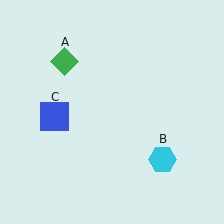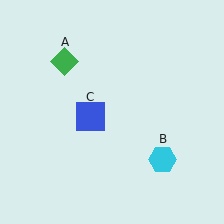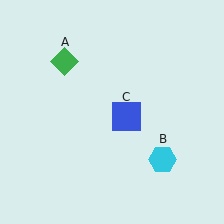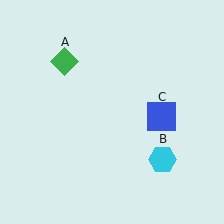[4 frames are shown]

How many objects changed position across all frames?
1 object changed position: blue square (object C).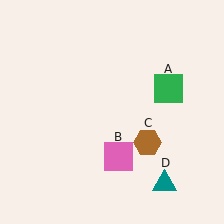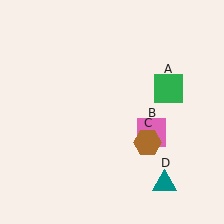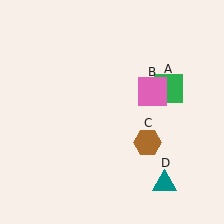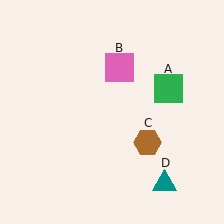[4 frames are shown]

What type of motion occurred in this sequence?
The pink square (object B) rotated counterclockwise around the center of the scene.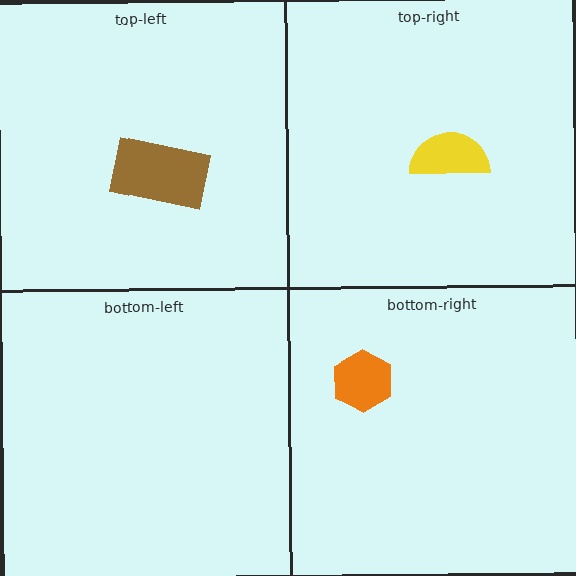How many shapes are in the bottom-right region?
1.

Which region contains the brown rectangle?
The top-left region.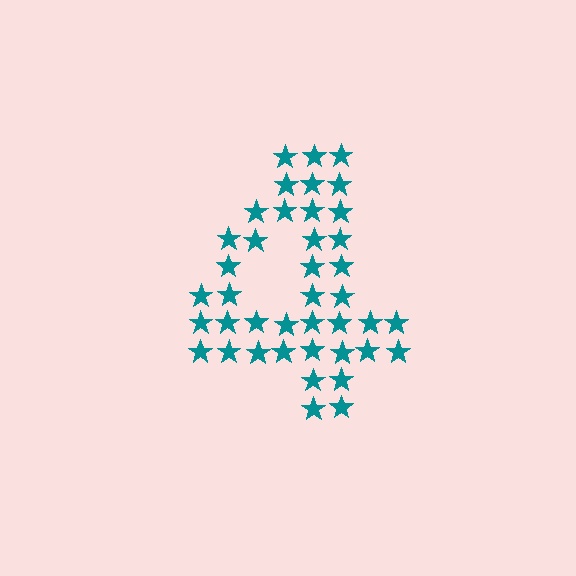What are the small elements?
The small elements are stars.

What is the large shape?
The large shape is the digit 4.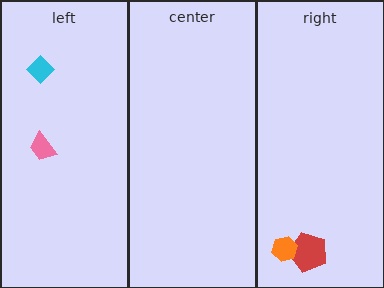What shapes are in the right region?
The red pentagon, the orange hexagon.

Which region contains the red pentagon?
The right region.